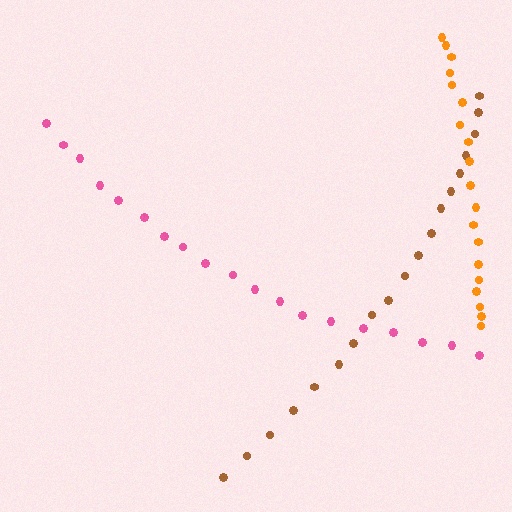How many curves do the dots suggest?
There are 3 distinct paths.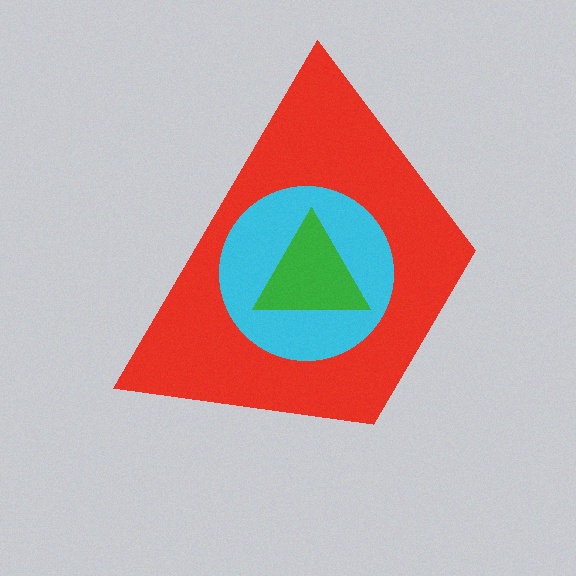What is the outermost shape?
The red trapezoid.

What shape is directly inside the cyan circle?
The green triangle.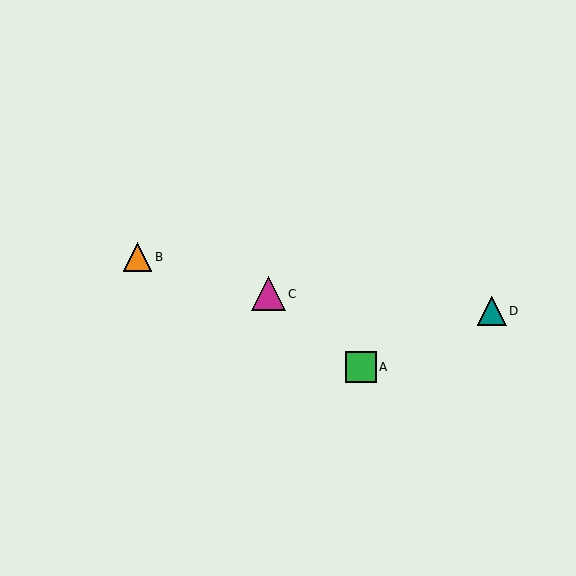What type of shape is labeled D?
Shape D is a teal triangle.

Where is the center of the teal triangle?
The center of the teal triangle is at (492, 311).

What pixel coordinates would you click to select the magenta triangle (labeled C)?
Click at (269, 294) to select the magenta triangle C.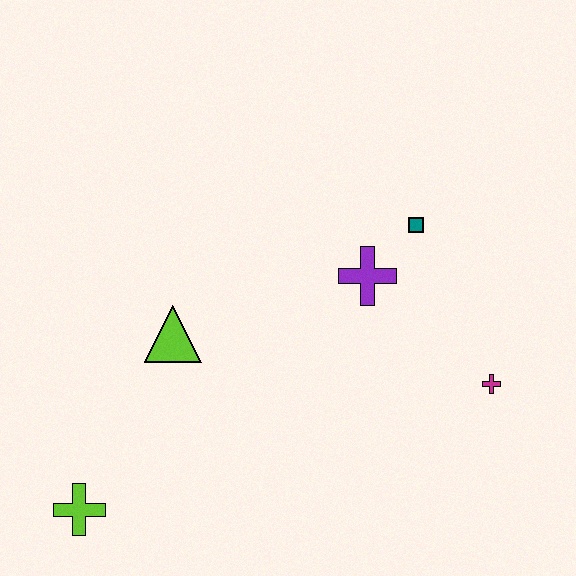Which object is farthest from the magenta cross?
The lime cross is farthest from the magenta cross.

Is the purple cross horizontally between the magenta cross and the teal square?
No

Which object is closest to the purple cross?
The teal square is closest to the purple cross.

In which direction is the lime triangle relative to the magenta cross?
The lime triangle is to the left of the magenta cross.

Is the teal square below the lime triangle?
No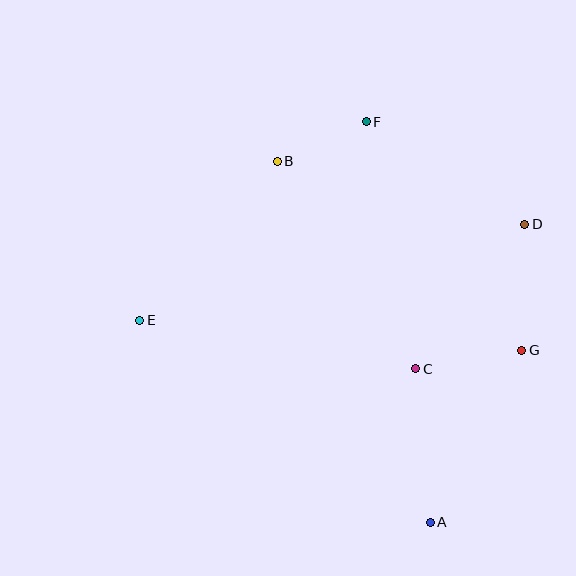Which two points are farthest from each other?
Points A and F are farthest from each other.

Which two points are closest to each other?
Points B and F are closest to each other.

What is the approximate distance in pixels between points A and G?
The distance between A and G is approximately 195 pixels.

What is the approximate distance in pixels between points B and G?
The distance between B and G is approximately 309 pixels.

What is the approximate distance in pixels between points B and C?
The distance between B and C is approximately 250 pixels.